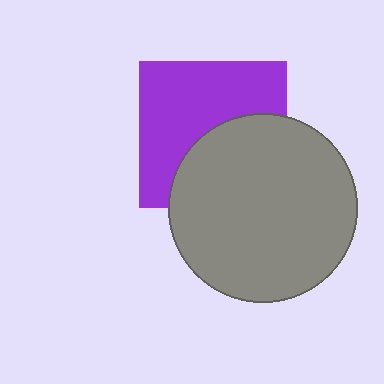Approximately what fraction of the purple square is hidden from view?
Roughly 43% of the purple square is hidden behind the gray circle.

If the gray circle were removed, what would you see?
You would see the complete purple square.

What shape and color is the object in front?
The object in front is a gray circle.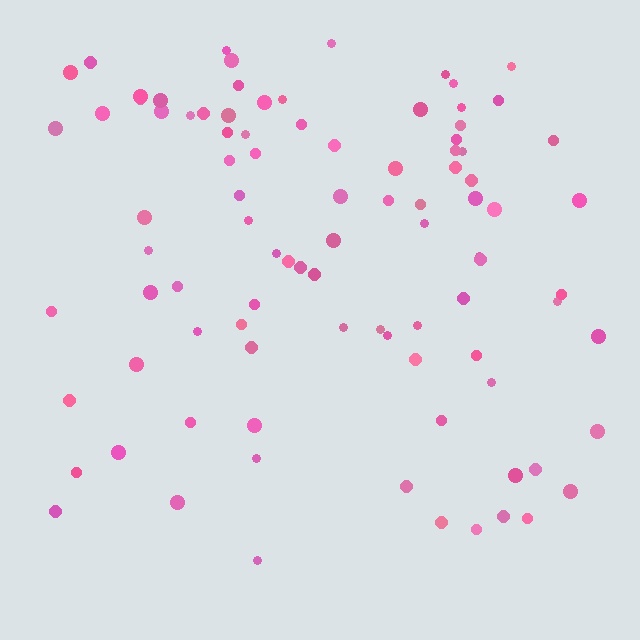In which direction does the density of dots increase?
From bottom to top, with the top side densest.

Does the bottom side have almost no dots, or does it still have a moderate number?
Still a moderate number, just noticeably fewer than the top.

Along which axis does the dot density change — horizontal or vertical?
Vertical.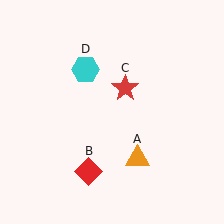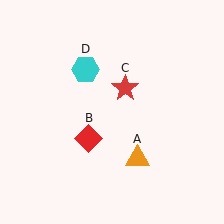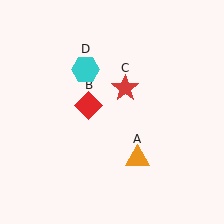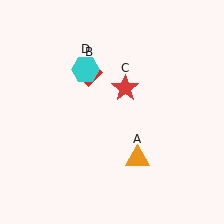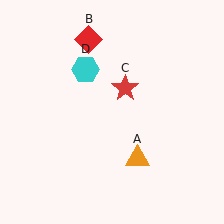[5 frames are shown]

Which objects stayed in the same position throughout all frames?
Orange triangle (object A) and red star (object C) and cyan hexagon (object D) remained stationary.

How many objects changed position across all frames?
1 object changed position: red diamond (object B).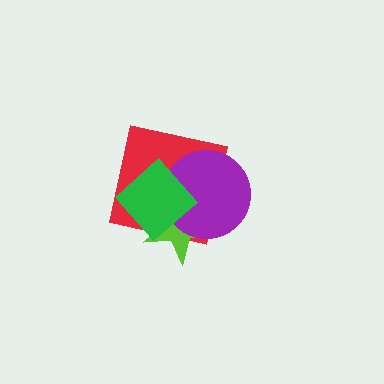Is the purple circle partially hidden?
Yes, it is partially covered by another shape.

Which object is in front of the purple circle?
The green diamond is in front of the purple circle.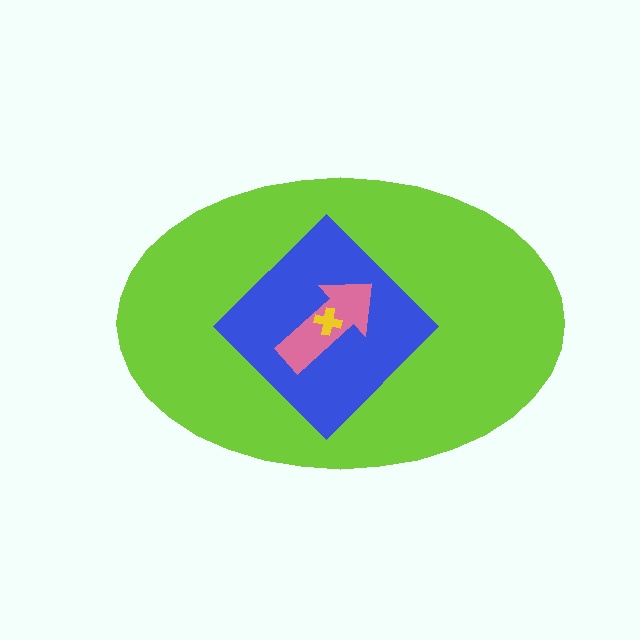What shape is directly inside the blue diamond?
The pink arrow.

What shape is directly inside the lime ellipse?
The blue diamond.